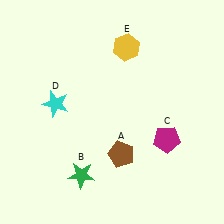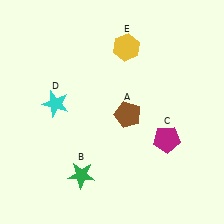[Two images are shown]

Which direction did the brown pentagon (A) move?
The brown pentagon (A) moved up.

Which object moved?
The brown pentagon (A) moved up.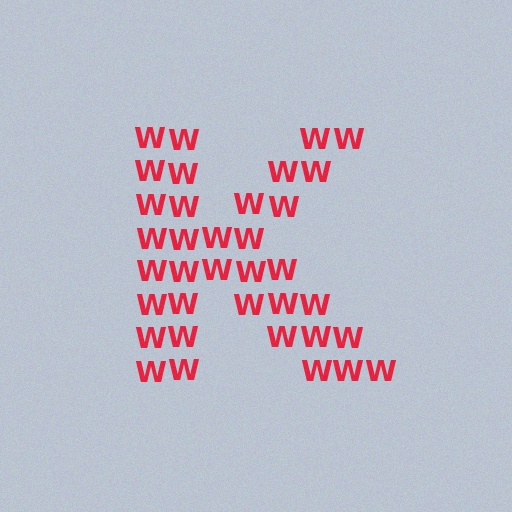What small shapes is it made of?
It is made of small letter W's.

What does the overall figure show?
The overall figure shows the letter K.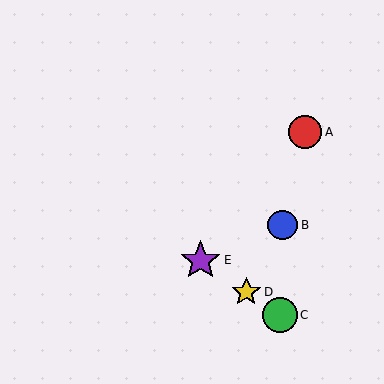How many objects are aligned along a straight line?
3 objects (C, D, E) are aligned along a straight line.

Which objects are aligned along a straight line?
Objects C, D, E are aligned along a straight line.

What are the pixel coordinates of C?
Object C is at (280, 315).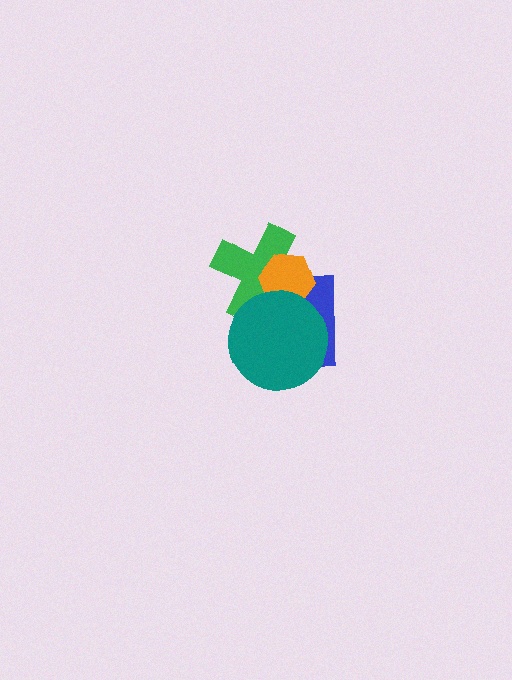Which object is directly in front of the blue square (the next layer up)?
The green cross is directly in front of the blue square.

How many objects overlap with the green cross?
3 objects overlap with the green cross.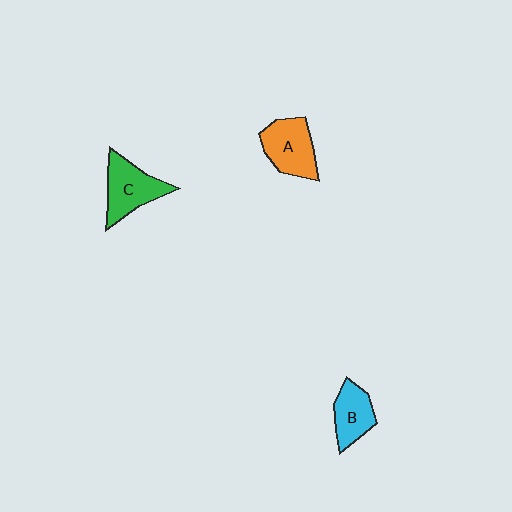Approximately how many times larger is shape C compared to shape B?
Approximately 1.3 times.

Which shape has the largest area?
Shape C (green).